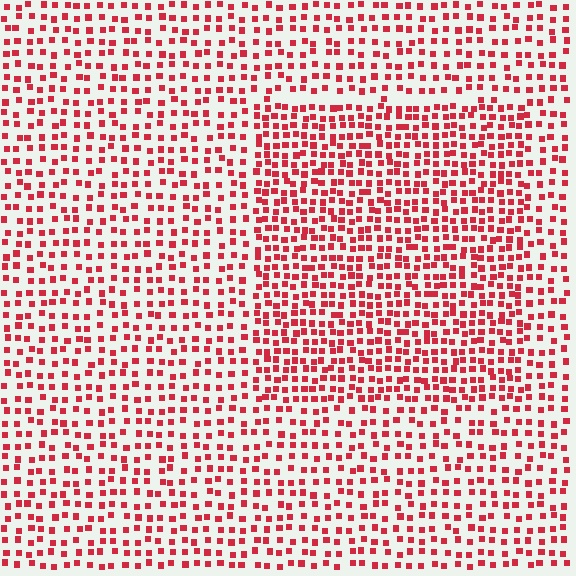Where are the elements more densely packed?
The elements are more densely packed inside the rectangle boundary.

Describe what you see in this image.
The image contains small red elements arranged at two different densities. A rectangle-shaped region is visible where the elements are more densely packed than the surrounding area.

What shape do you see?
I see a rectangle.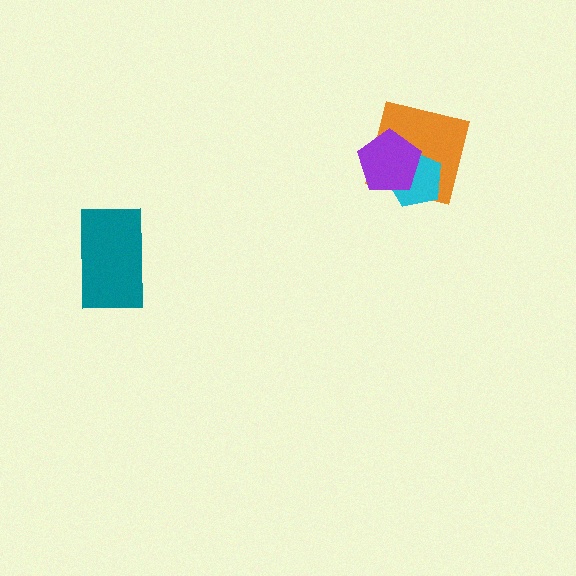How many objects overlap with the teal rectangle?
0 objects overlap with the teal rectangle.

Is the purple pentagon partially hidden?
No, no other shape covers it.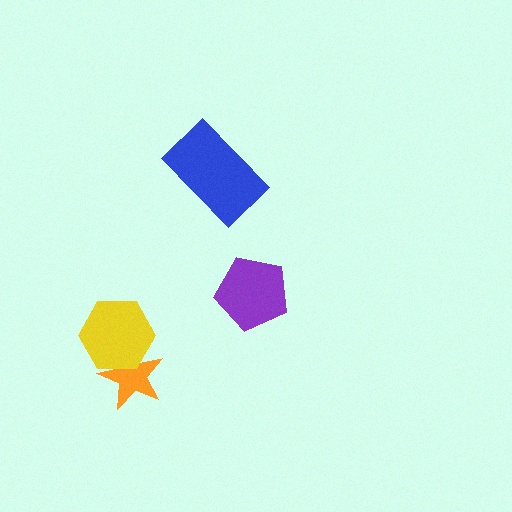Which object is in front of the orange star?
The yellow hexagon is in front of the orange star.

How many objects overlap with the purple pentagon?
0 objects overlap with the purple pentagon.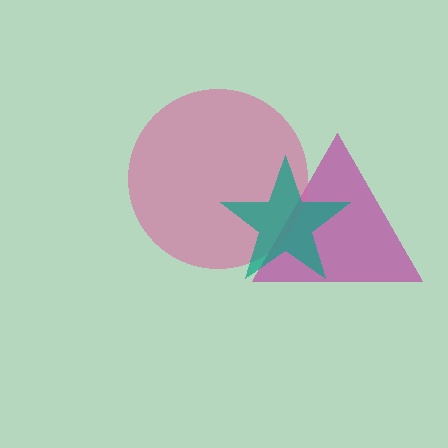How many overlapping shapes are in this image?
There are 3 overlapping shapes in the image.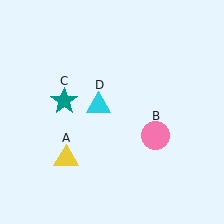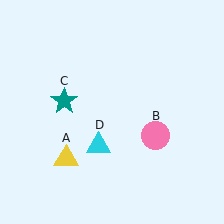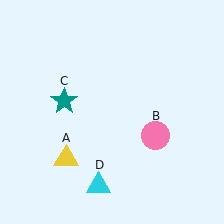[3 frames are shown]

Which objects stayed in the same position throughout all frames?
Yellow triangle (object A) and pink circle (object B) and teal star (object C) remained stationary.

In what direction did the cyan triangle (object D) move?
The cyan triangle (object D) moved down.